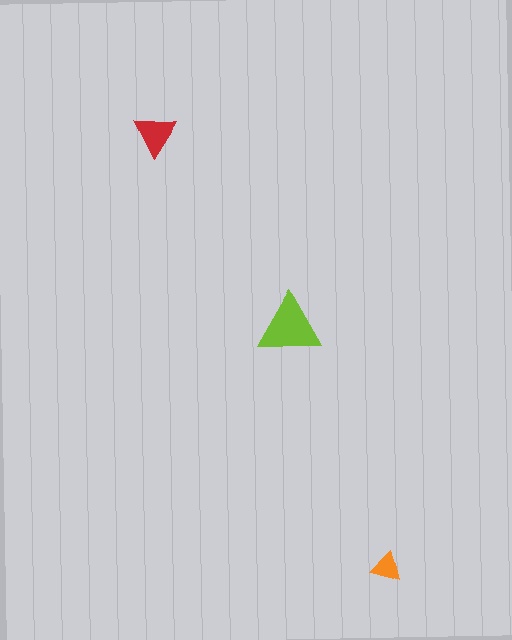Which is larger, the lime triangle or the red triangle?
The lime one.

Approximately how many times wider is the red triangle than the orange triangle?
About 1.5 times wider.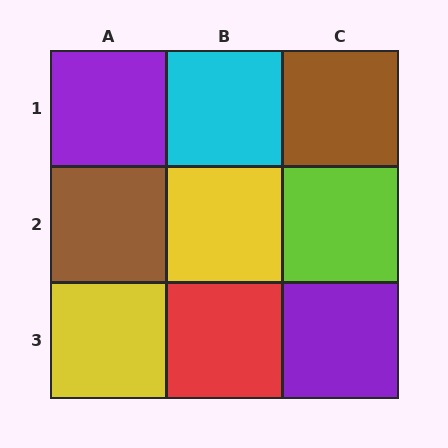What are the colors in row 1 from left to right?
Purple, cyan, brown.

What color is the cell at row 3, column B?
Red.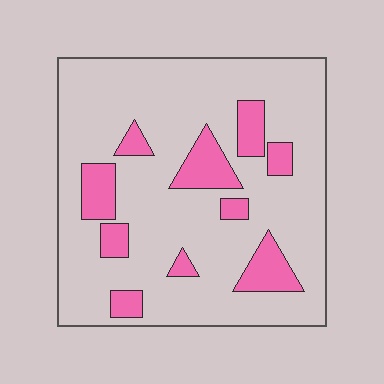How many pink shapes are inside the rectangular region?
10.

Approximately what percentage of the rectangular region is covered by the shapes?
Approximately 20%.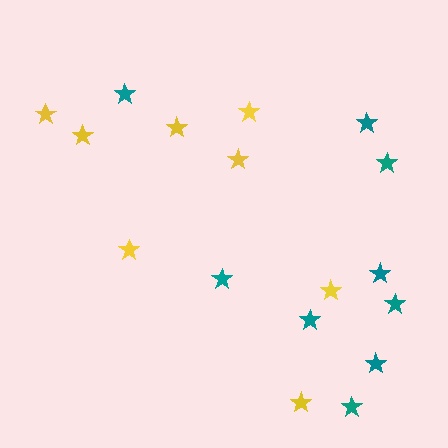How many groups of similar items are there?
There are 2 groups: one group of teal stars (9) and one group of yellow stars (8).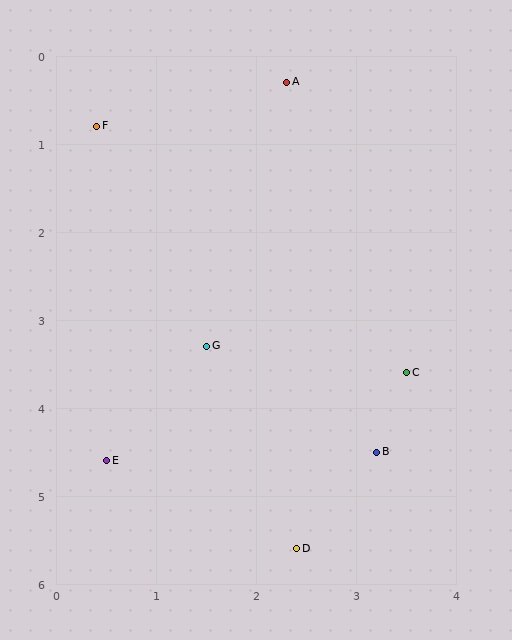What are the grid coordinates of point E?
Point E is at approximately (0.5, 4.6).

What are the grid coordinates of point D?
Point D is at approximately (2.4, 5.6).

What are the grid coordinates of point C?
Point C is at approximately (3.5, 3.6).